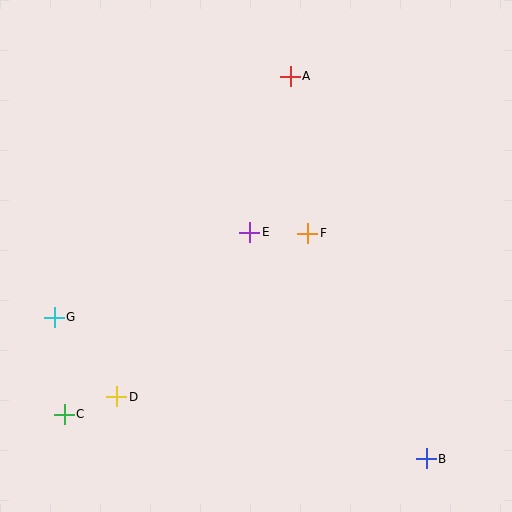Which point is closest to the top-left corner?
Point A is closest to the top-left corner.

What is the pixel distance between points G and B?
The distance between G and B is 398 pixels.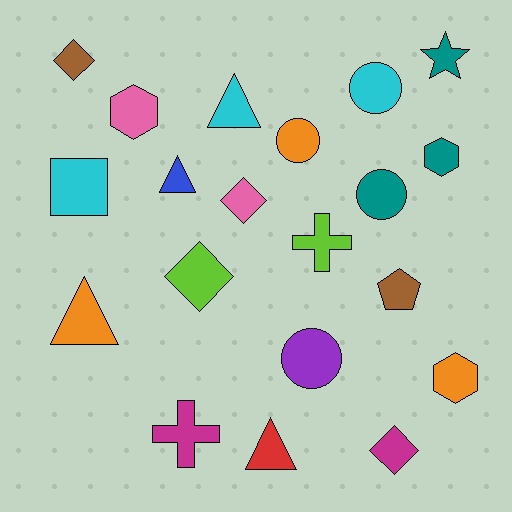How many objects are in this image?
There are 20 objects.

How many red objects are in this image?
There is 1 red object.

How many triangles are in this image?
There are 4 triangles.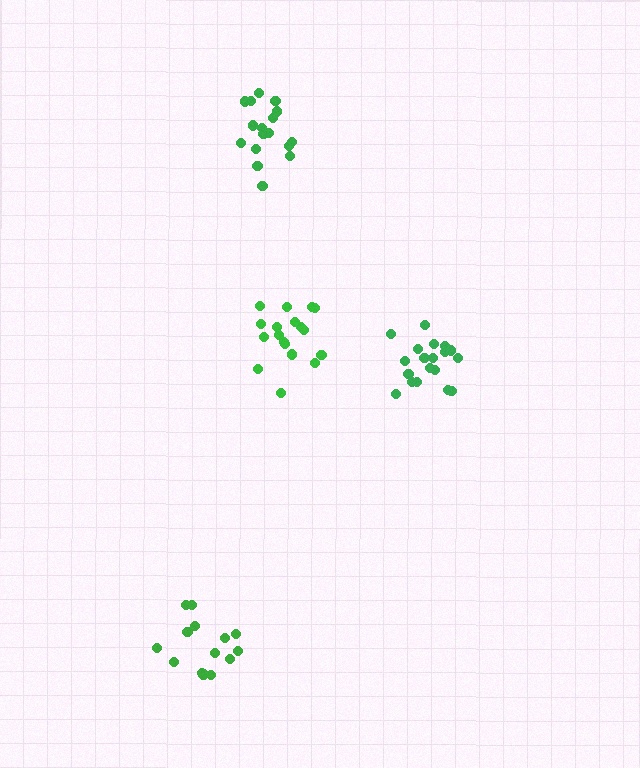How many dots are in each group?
Group 1: 18 dots, Group 2: 19 dots, Group 3: 15 dots, Group 4: 17 dots (69 total).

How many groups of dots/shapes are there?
There are 4 groups.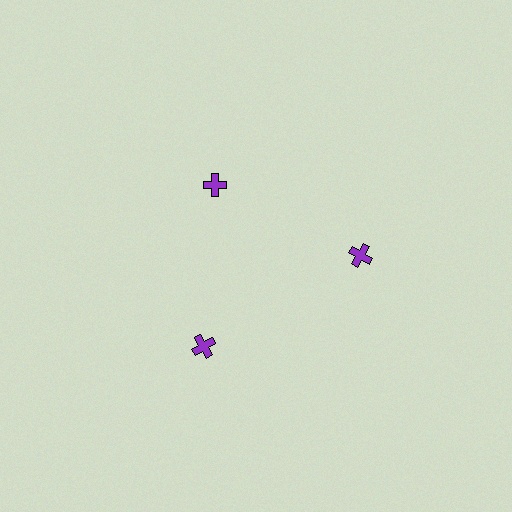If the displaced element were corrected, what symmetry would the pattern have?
It would have 3-fold rotational symmetry — the pattern would map onto itself every 120 degrees.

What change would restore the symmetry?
The symmetry would be restored by moving it outward, back onto the ring so that all 3 crosses sit at equal angles and equal distance from the center.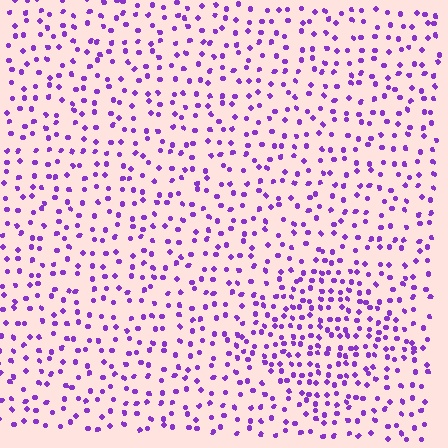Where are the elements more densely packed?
The elements are more densely packed inside the diamond boundary.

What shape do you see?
I see a diamond.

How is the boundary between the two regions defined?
The boundary is defined by a change in element density (approximately 1.8x ratio). All elements are the same color, size, and shape.